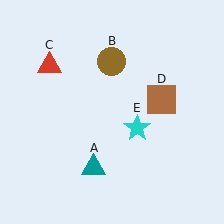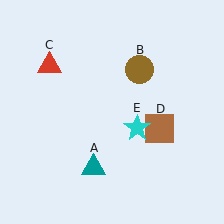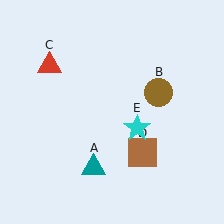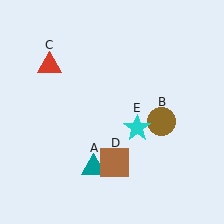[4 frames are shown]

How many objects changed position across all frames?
2 objects changed position: brown circle (object B), brown square (object D).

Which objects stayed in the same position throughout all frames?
Teal triangle (object A) and red triangle (object C) and cyan star (object E) remained stationary.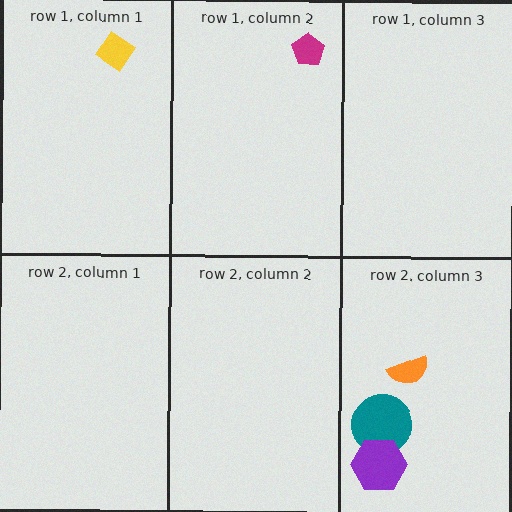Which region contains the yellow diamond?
The row 1, column 1 region.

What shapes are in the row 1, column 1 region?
The yellow diamond.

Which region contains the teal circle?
The row 2, column 3 region.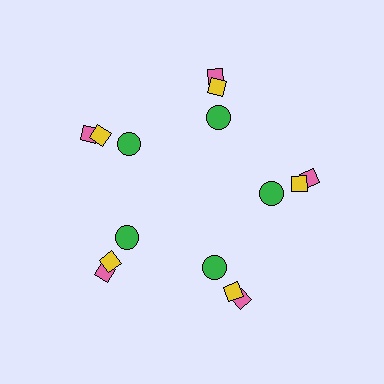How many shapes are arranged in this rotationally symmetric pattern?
There are 15 shapes, arranged in 5 groups of 3.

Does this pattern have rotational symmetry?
Yes, this pattern has 5-fold rotational symmetry. It looks the same after rotating 72 degrees around the center.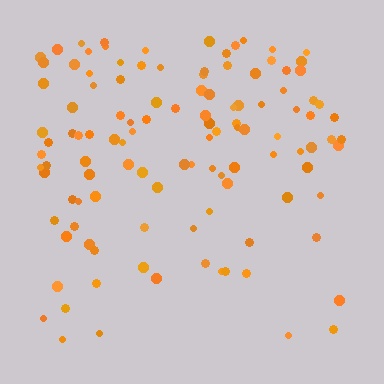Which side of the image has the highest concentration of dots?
The top.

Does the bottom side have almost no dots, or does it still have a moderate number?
Still a moderate number, just noticeably fewer than the top.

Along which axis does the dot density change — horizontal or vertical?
Vertical.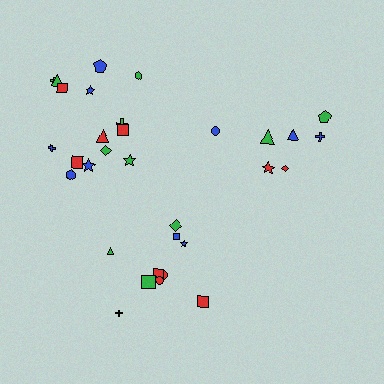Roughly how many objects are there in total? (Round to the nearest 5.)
Roughly 30 objects in total.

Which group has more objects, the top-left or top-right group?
The top-left group.